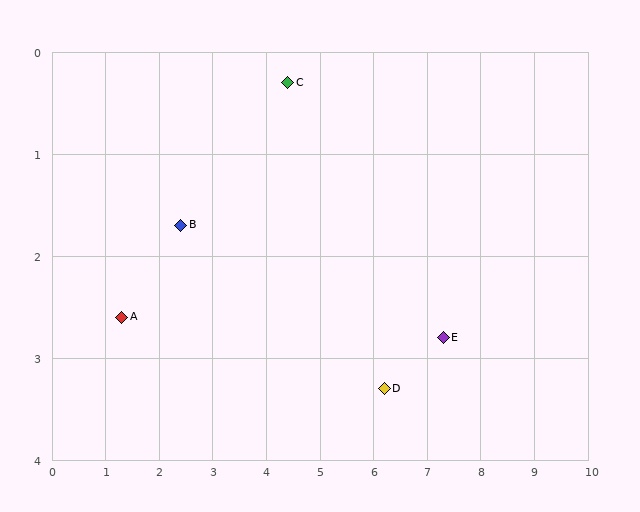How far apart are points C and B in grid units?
Points C and B are about 2.4 grid units apart.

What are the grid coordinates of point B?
Point B is at approximately (2.4, 1.7).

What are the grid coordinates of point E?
Point E is at approximately (7.3, 2.8).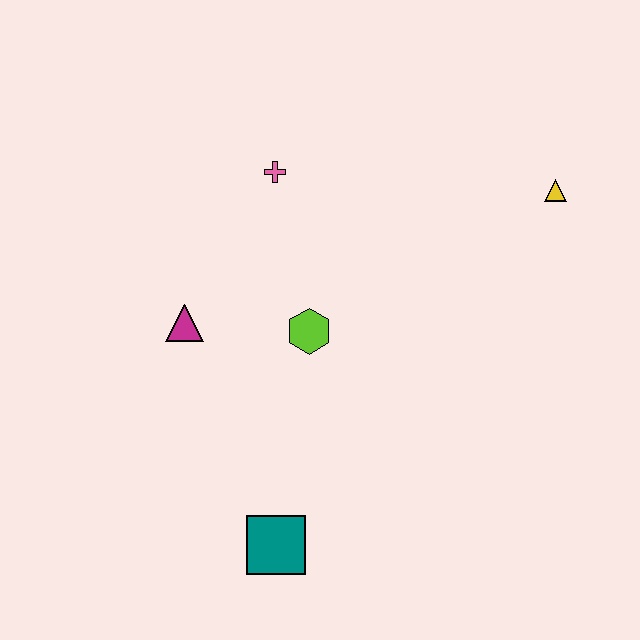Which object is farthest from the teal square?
The yellow triangle is farthest from the teal square.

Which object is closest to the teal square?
The lime hexagon is closest to the teal square.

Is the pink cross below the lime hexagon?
No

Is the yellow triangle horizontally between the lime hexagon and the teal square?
No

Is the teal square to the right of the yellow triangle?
No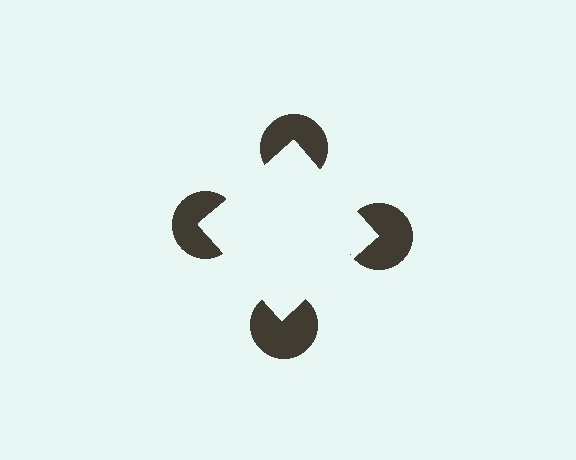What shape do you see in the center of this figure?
An illusory square — its edges are inferred from the aligned wedge cuts in the pac-man discs, not physically drawn.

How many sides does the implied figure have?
4 sides.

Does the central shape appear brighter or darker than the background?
It typically appears slightly brighter than the background, even though no actual brightness change is drawn.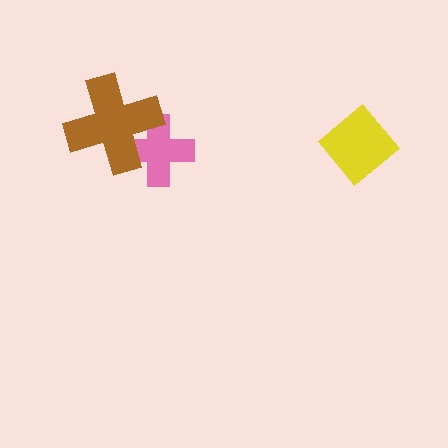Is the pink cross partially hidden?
Yes, it is partially covered by another shape.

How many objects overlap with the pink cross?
1 object overlaps with the pink cross.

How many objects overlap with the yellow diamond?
0 objects overlap with the yellow diamond.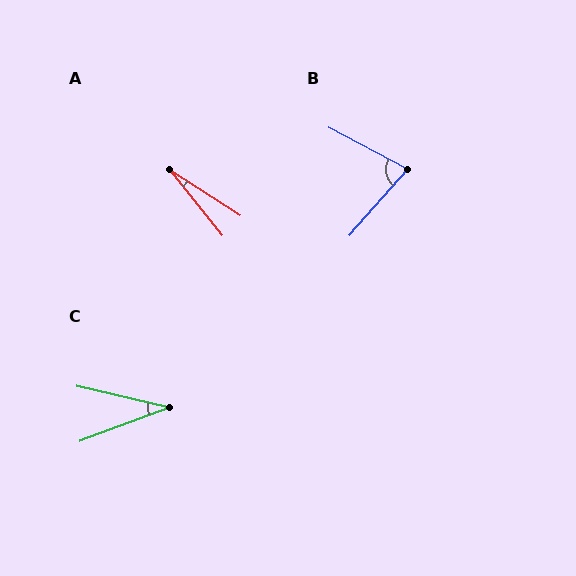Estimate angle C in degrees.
Approximately 34 degrees.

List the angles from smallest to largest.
A (18°), C (34°), B (76°).